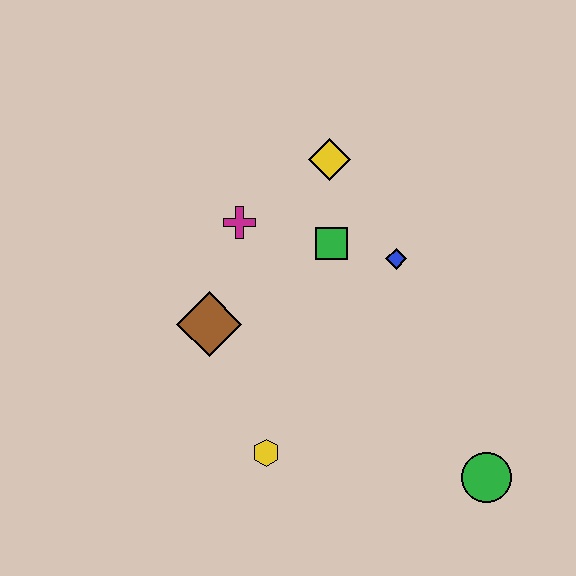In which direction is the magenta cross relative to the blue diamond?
The magenta cross is to the left of the blue diamond.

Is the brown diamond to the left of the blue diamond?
Yes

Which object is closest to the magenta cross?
The green square is closest to the magenta cross.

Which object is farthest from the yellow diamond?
The green circle is farthest from the yellow diamond.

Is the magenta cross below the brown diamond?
No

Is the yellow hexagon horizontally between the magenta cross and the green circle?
Yes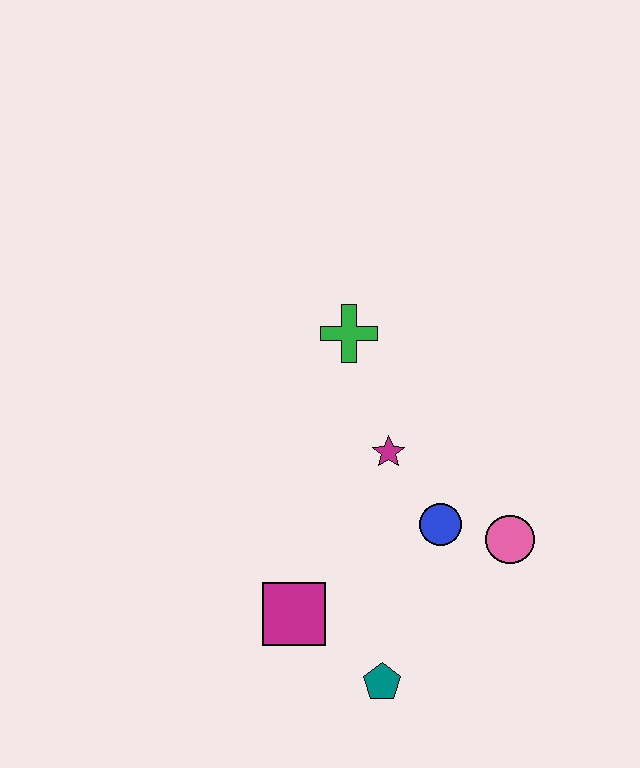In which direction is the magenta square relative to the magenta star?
The magenta square is below the magenta star.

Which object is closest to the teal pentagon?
The magenta square is closest to the teal pentagon.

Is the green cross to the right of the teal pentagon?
No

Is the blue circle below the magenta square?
No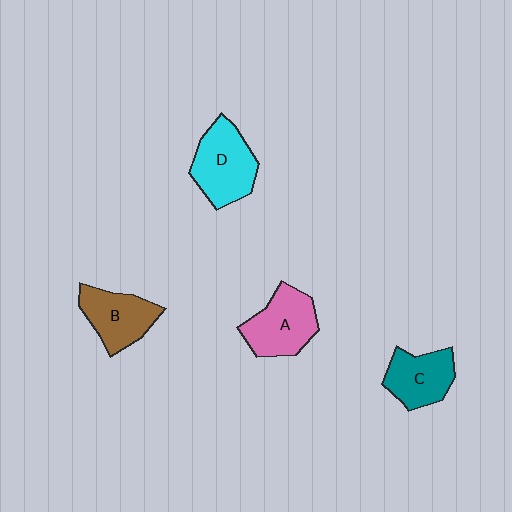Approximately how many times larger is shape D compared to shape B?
Approximately 1.2 times.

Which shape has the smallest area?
Shape C (teal).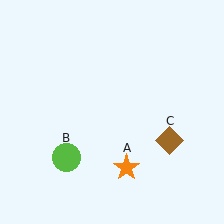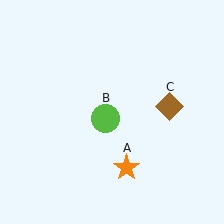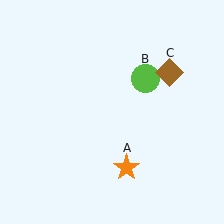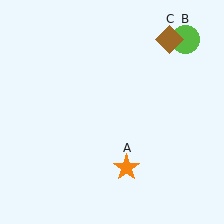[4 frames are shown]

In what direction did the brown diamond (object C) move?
The brown diamond (object C) moved up.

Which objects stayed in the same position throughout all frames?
Orange star (object A) remained stationary.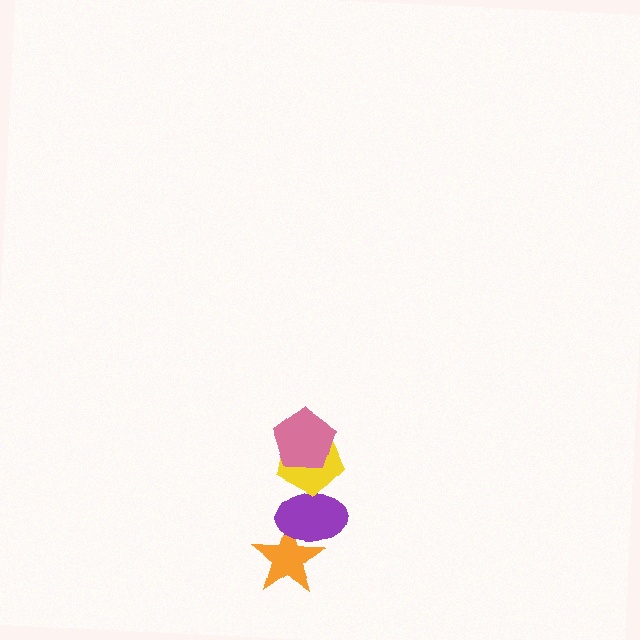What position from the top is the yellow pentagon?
The yellow pentagon is 2nd from the top.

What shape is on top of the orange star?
The purple ellipse is on top of the orange star.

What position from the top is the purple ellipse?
The purple ellipse is 3rd from the top.